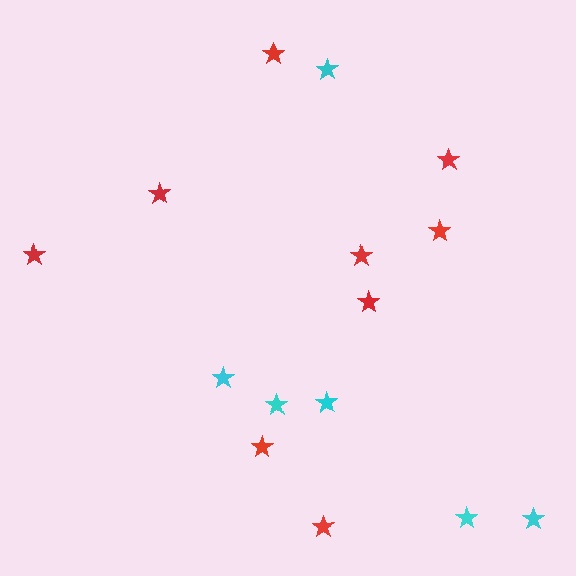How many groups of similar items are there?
There are 2 groups: one group of red stars (9) and one group of cyan stars (6).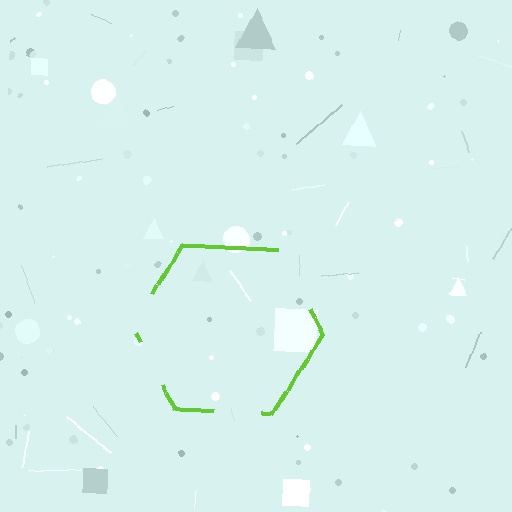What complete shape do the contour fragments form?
The contour fragments form a hexagon.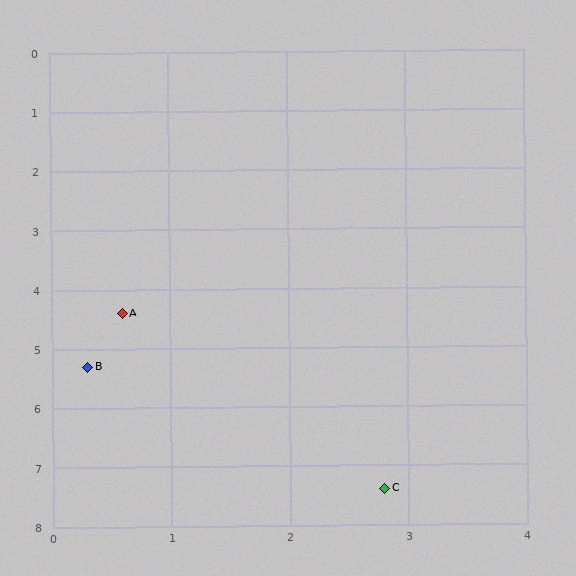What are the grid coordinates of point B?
Point B is at approximately (0.3, 5.3).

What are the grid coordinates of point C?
Point C is at approximately (2.8, 7.4).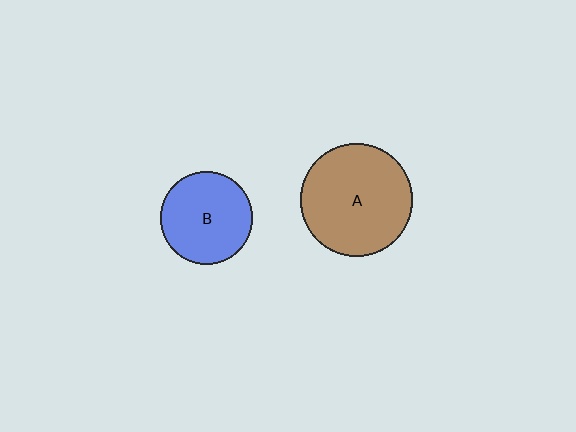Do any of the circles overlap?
No, none of the circles overlap.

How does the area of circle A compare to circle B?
Approximately 1.5 times.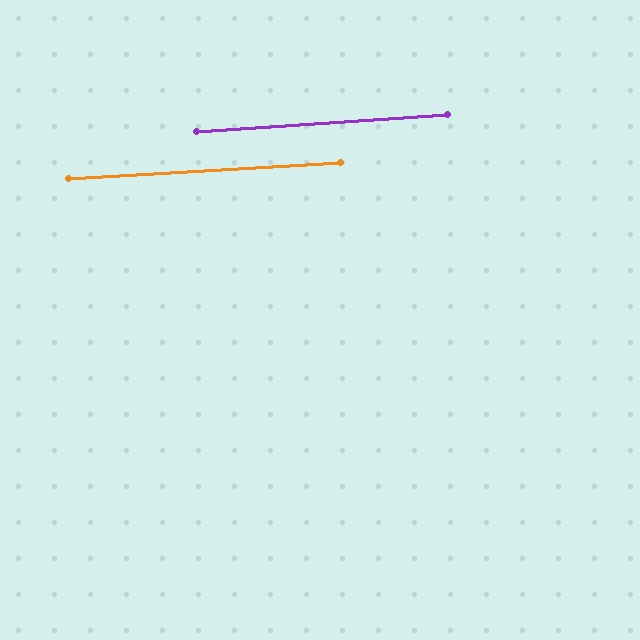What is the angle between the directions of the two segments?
Approximately 1 degree.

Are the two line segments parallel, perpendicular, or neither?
Parallel — their directions differ by only 0.6°.